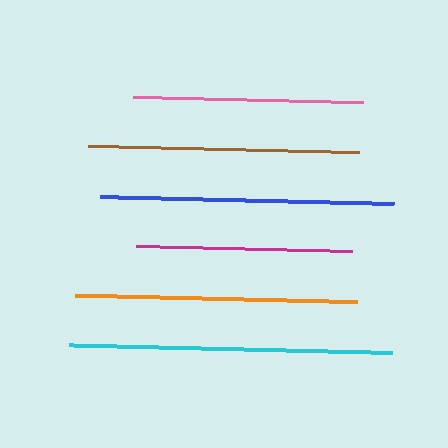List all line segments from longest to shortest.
From longest to shortest: cyan, blue, orange, brown, pink, magenta.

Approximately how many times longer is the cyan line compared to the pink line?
The cyan line is approximately 1.4 times the length of the pink line.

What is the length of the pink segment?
The pink segment is approximately 229 pixels long.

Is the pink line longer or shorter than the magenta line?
The pink line is longer than the magenta line.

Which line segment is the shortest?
The magenta line is the shortest at approximately 216 pixels.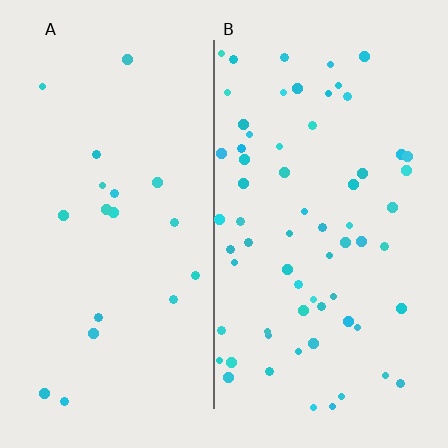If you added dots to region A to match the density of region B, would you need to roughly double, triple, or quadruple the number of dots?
Approximately triple.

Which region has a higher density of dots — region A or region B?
B (the right).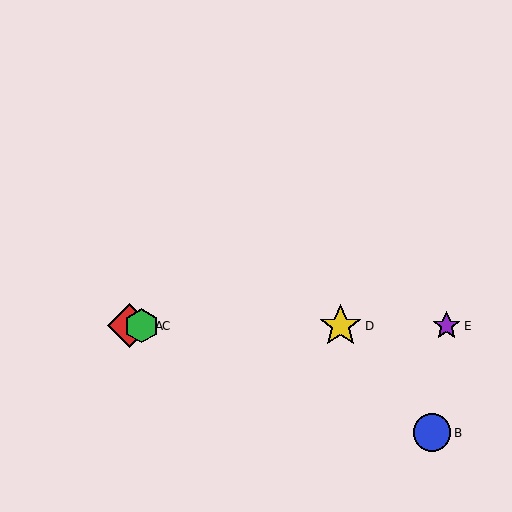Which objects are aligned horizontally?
Objects A, C, D, E are aligned horizontally.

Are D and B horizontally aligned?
No, D is at y≈326 and B is at y≈433.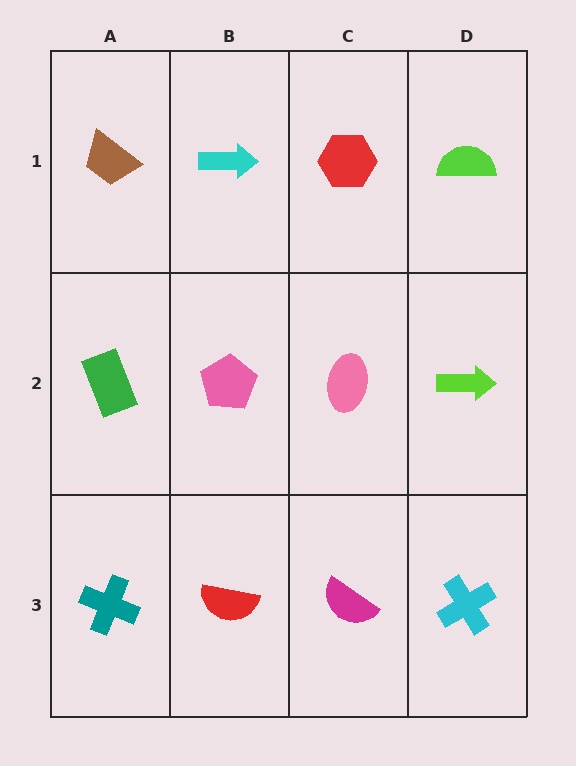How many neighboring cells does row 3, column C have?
3.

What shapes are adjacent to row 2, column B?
A cyan arrow (row 1, column B), a red semicircle (row 3, column B), a green rectangle (row 2, column A), a pink ellipse (row 2, column C).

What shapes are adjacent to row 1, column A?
A green rectangle (row 2, column A), a cyan arrow (row 1, column B).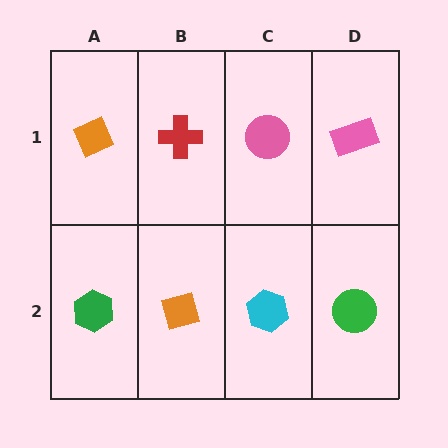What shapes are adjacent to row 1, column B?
An orange square (row 2, column B), an orange diamond (row 1, column A), a pink circle (row 1, column C).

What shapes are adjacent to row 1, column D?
A green circle (row 2, column D), a pink circle (row 1, column C).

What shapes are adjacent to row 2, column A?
An orange diamond (row 1, column A), an orange square (row 2, column B).